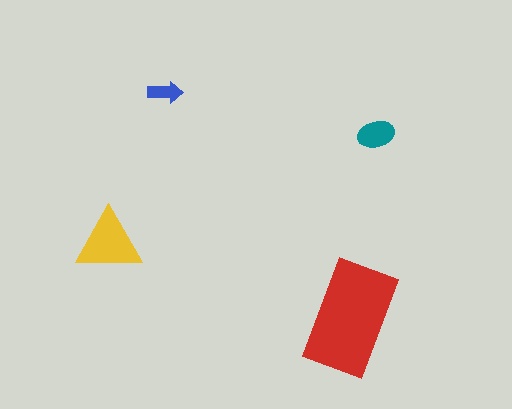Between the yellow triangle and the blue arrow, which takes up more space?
The yellow triangle.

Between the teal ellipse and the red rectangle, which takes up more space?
The red rectangle.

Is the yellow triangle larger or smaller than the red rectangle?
Smaller.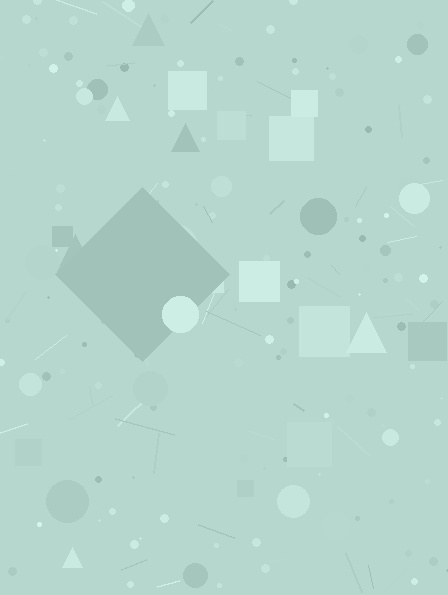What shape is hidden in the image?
A diamond is hidden in the image.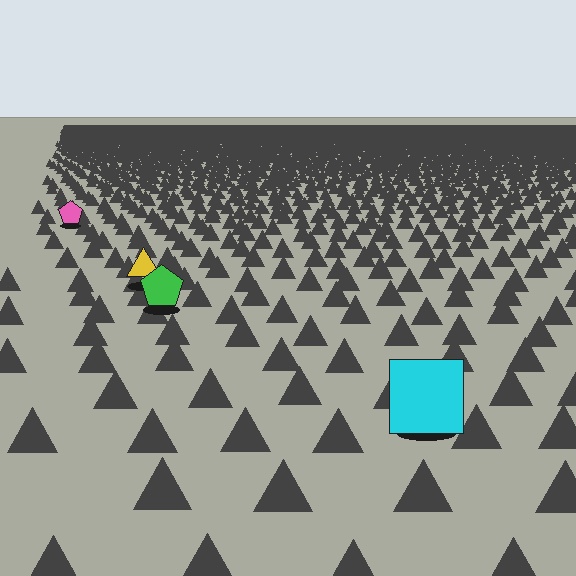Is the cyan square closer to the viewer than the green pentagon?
Yes. The cyan square is closer — you can tell from the texture gradient: the ground texture is coarser near it.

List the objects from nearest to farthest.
From nearest to farthest: the cyan square, the green pentagon, the yellow triangle, the pink pentagon.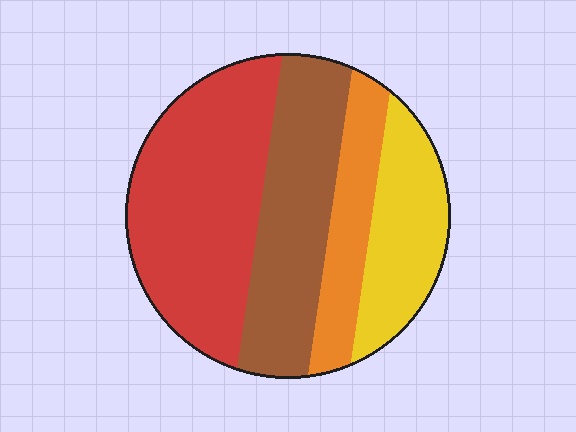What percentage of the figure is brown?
Brown takes up about one quarter (1/4) of the figure.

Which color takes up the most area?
Red, at roughly 40%.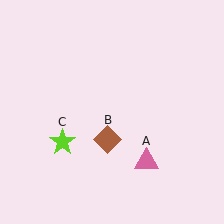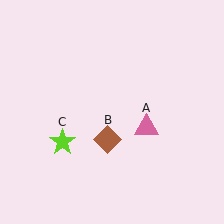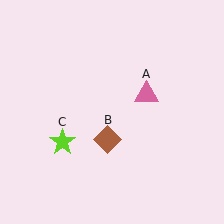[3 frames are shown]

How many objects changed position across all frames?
1 object changed position: pink triangle (object A).